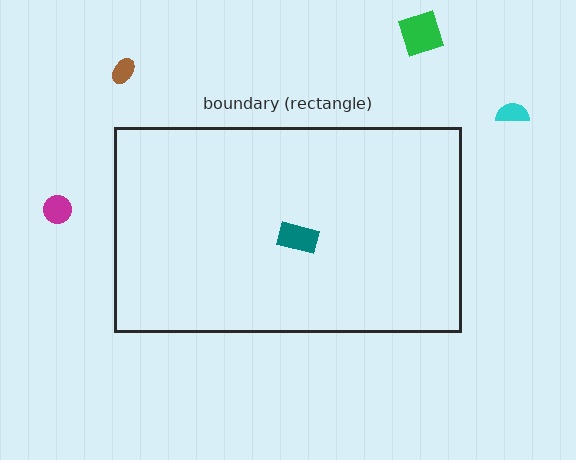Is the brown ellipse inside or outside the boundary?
Outside.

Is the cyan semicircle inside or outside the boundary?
Outside.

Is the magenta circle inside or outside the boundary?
Outside.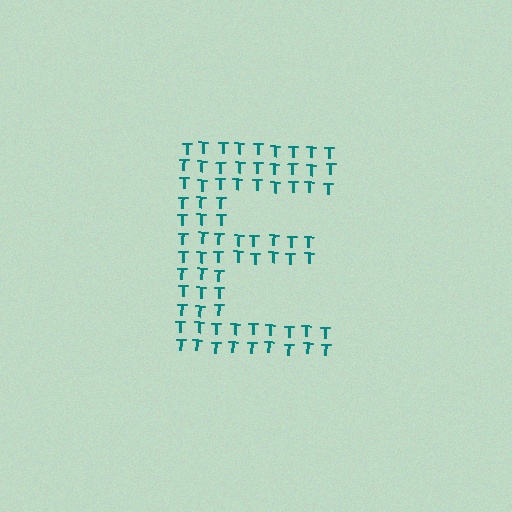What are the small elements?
The small elements are letter T's.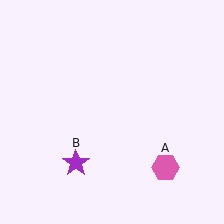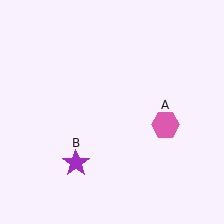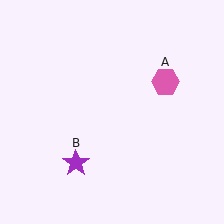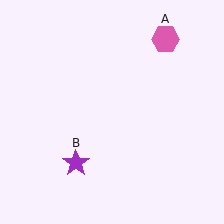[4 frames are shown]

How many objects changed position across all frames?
1 object changed position: pink hexagon (object A).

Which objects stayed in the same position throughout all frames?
Purple star (object B) remained stationary.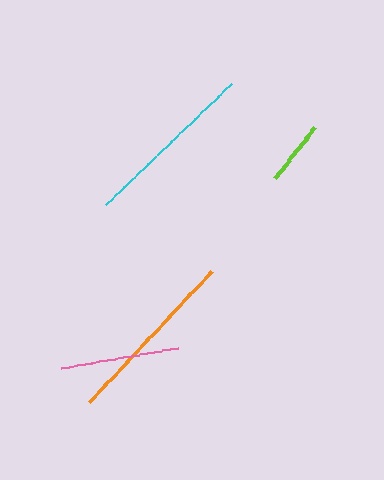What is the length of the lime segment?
The lime segment is approximately 64 pixels long.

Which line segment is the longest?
The orange line is the longest at approximately 179 pixels.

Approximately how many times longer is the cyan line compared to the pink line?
The cyan line is approximately 1.5 times the length of the pink line.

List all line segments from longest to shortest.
From longest to shortest: orange, cyan, pink, lime.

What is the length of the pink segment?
The pink segment is approximately 119 pixels long.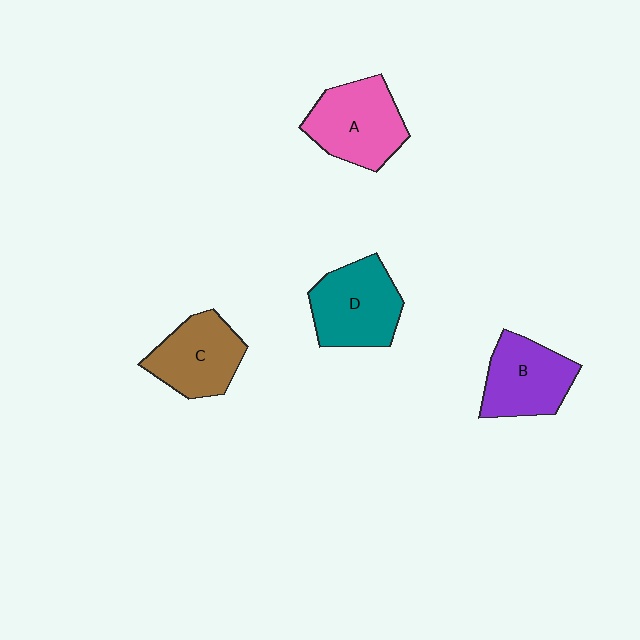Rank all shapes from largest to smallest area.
From largest to smallest: A (pink), D (teal), B (purple), C (brown).